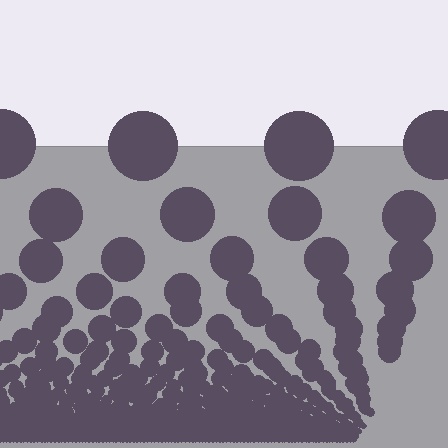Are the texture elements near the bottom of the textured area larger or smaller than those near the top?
Smaller. The gradient is inverted — elements near the bottom are smaller and denser.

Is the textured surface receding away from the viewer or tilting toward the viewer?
The surface appears to tilt toward the viewer. Texture elements get larger and sparser toward the top.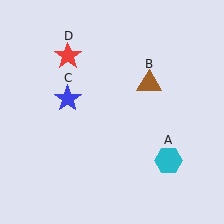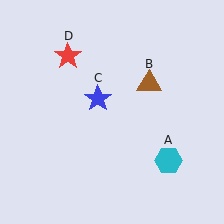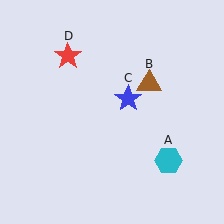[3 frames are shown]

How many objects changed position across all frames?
1 object changed position: blue star (object C).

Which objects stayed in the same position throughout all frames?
Cyan hexagon (object A) and brown triangle (object B) and red star (object D) remained stationary.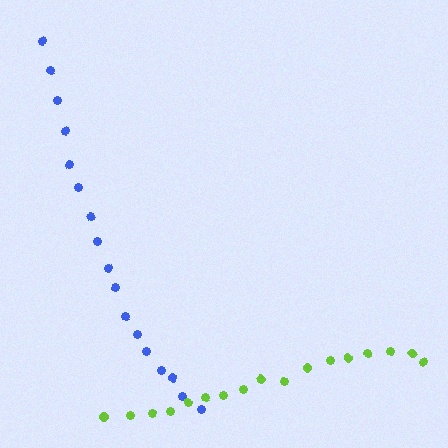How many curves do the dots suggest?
There are 2 distinct paths.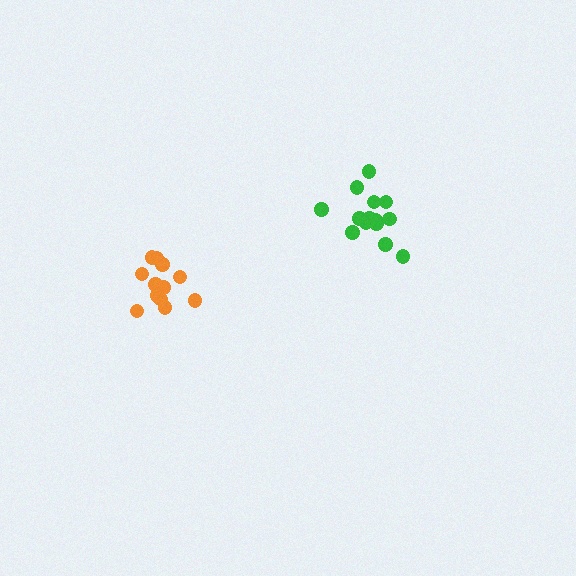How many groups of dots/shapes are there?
There are 2 groups.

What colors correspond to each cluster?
The clusters are colored: green, orange.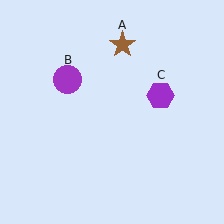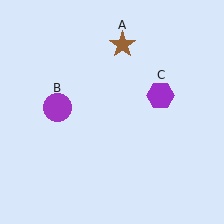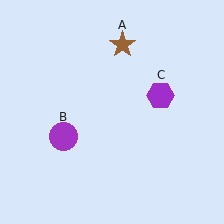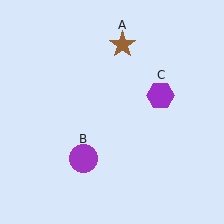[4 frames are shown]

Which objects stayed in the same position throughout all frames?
Brown star (object A) and purple hexagon (object C) remained stationary.